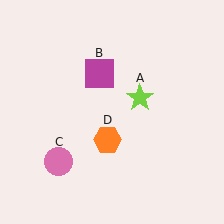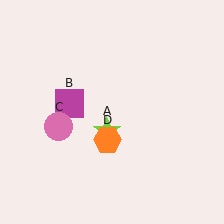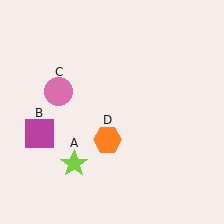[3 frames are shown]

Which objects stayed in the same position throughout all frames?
Orange hexagon (object D) remained stationary.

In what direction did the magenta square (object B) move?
The magenta square (object B) moved down and to the left.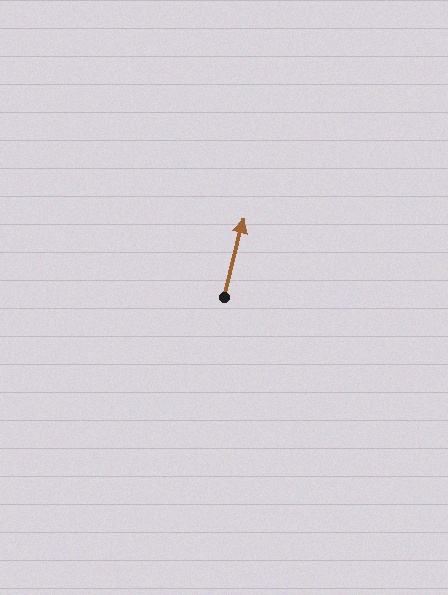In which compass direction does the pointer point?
North.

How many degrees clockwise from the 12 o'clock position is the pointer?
Approximately 14 degrees.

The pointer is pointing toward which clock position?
Roughly 12 o'clock.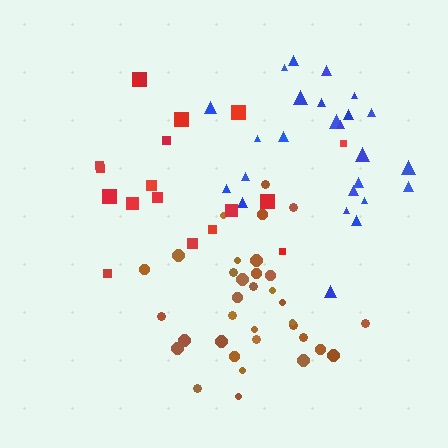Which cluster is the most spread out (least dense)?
Red.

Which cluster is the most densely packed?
Brown.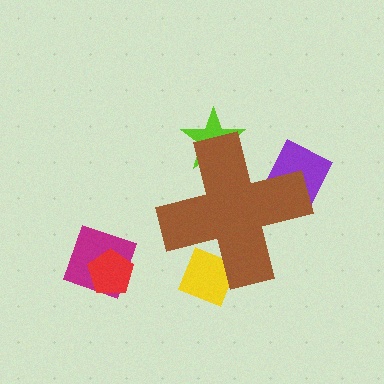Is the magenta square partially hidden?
No, the magenta square is fully visible.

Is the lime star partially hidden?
Yes, the lime star is partially hidden behind the brown cross.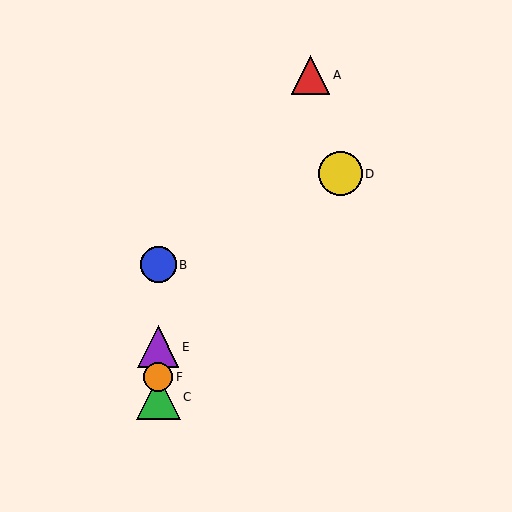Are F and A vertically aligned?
No, F is at x≈158 and A is at x≈311.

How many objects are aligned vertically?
4 objects (B, C, E, F) are aligned vertically.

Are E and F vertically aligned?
Yes, both are at x≈158.